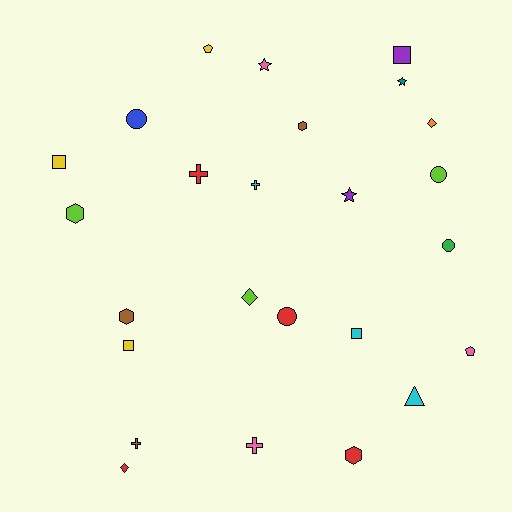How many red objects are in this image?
There are 4 red objects.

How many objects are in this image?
There are 25 objects.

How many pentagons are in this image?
There are 2 pentagons.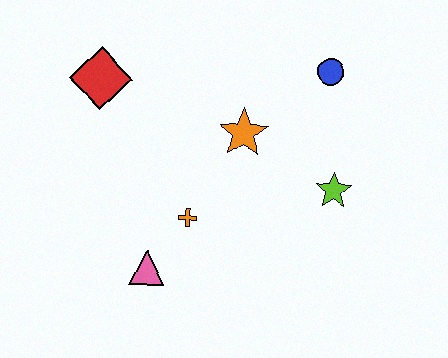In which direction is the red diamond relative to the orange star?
The red diamond is to the left of the orange star.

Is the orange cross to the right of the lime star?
No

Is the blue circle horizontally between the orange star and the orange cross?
No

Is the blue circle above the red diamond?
Yes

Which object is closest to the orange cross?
The pink triangle is closest to the orange cross.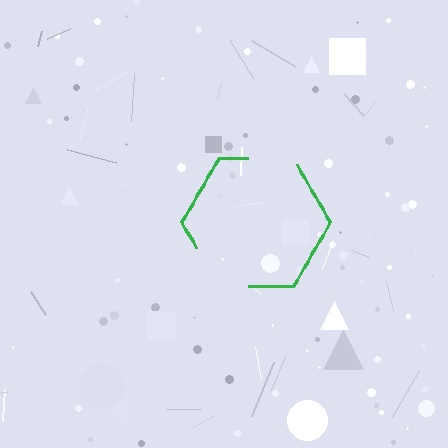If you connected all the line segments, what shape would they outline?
They would outline a hexagon.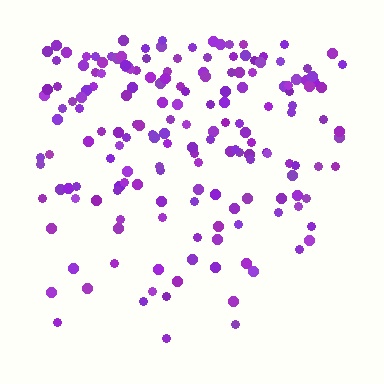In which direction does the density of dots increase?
From bottom to top, with the top side densest.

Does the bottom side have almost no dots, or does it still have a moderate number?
Still a moderate number, just noticeably fewer than the top.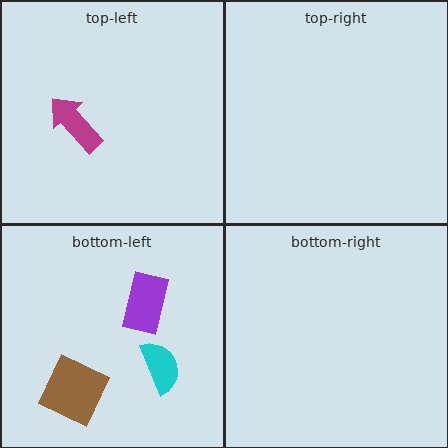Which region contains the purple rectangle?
The bottom-left region.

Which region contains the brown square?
The bottom-left region.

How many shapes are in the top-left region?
1.